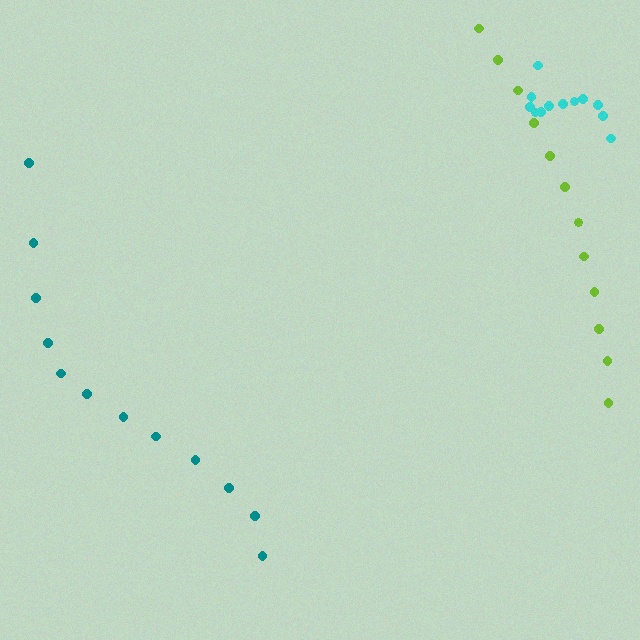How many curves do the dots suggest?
There are 3 distinct paths.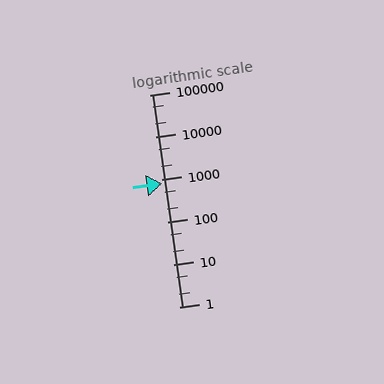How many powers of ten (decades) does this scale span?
The scale spans 5 decades, from 1 to 100000.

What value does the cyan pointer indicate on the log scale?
The pointer indicates approximately 810.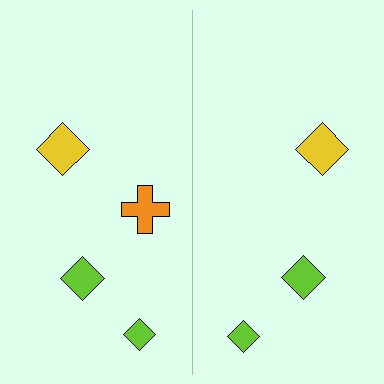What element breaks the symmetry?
A orange cross is missing from the right side.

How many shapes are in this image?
There are 7 shapes in this image.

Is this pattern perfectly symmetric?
No, the pattern is not perfectly symmetric. A orange cross is missing from the right side.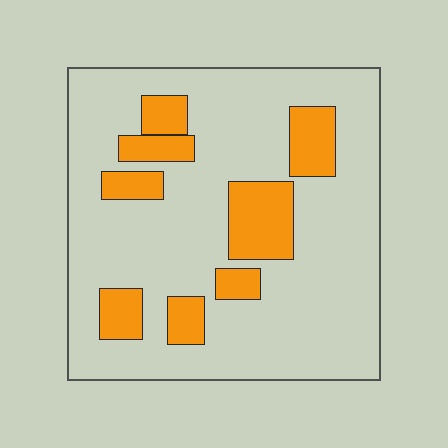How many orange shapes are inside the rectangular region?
8.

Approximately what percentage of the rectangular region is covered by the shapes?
Approximately 20%.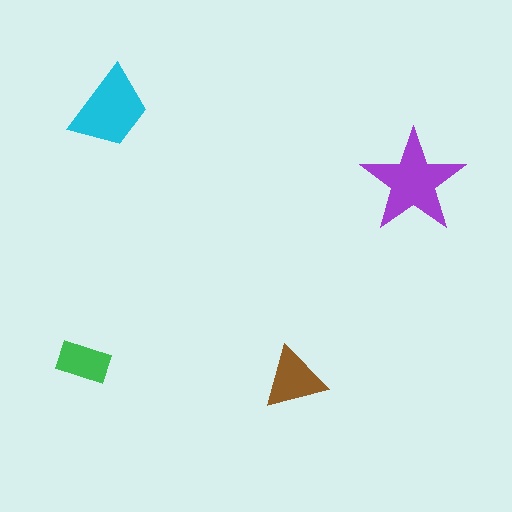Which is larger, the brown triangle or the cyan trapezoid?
The cyan trapezoid.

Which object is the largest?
The purple star.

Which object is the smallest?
The green rectangle.